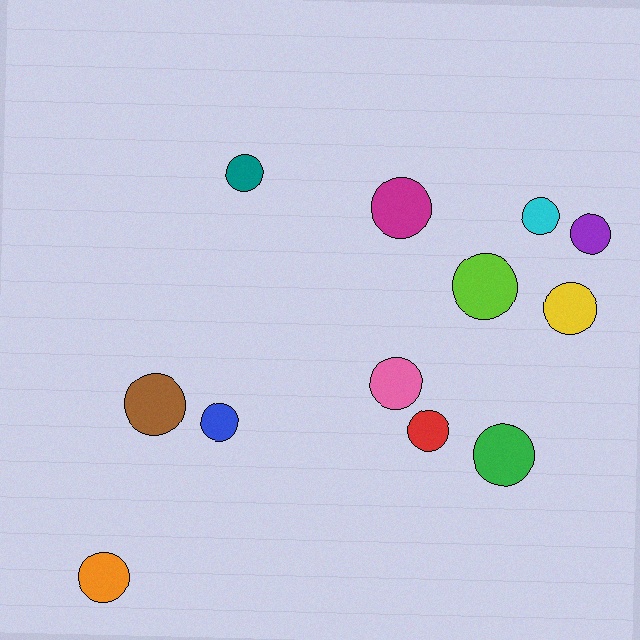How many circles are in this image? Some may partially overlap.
There are 12 circles.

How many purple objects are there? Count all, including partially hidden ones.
There is 1 purple object.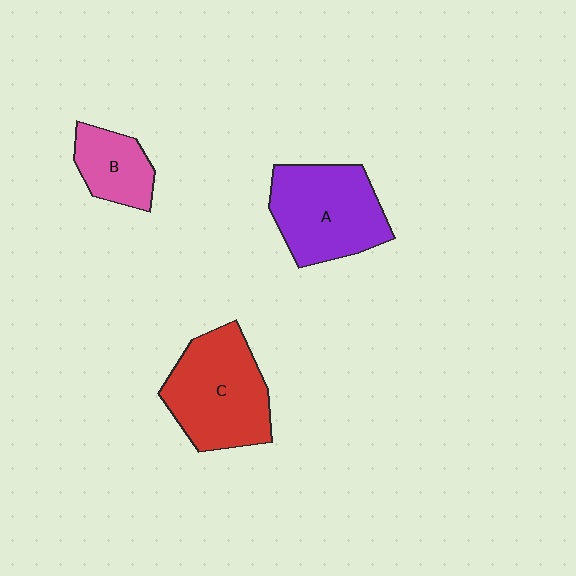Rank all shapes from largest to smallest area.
From largest to smallest: C (red), A (purple), B (pink).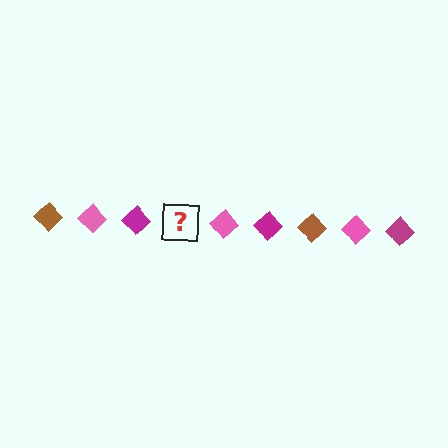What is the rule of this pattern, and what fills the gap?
The rule is that the pattern cycles through brown, pink, magenta diamonds. The gap should be filled with a brown diamond.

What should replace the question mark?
The question mark should be replaced with a brown diamond.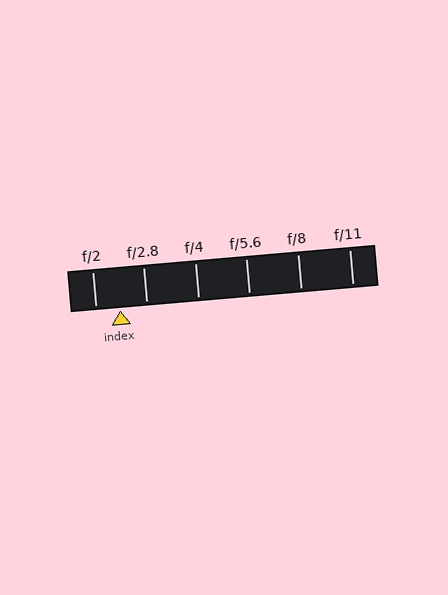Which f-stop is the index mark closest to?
The index mark is closest to f/2.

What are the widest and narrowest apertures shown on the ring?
The widest aperture shown is f/2 and the narrowest is f/11.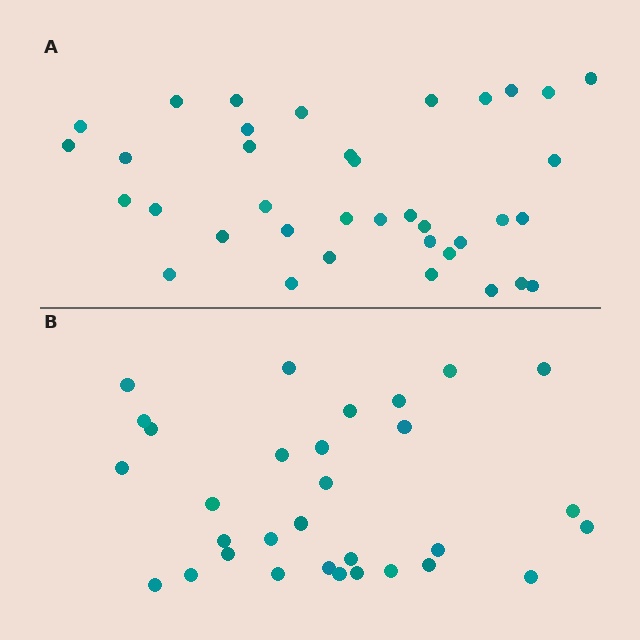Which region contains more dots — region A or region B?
Region A (the top region) has more dots.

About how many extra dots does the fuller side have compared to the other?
Region A has about 6 more dots than region B.